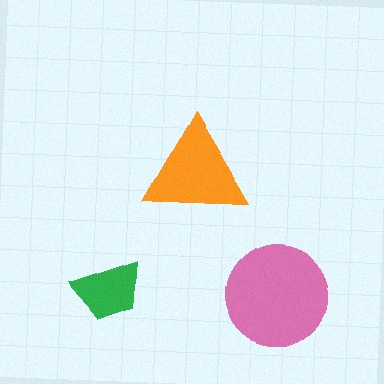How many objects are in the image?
There are 3 objects in the image.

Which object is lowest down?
The green trapezoid is bottommost.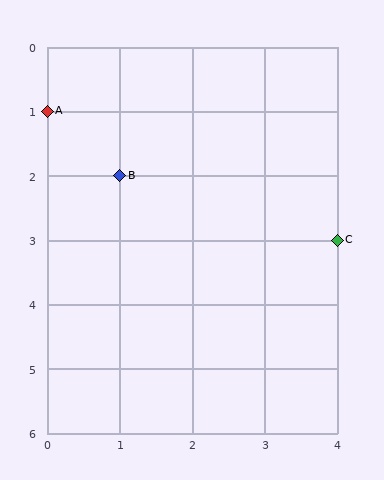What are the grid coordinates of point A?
Point A is at grid coordinates (0, 1).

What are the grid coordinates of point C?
Point C is at grid coordinates (4, 3).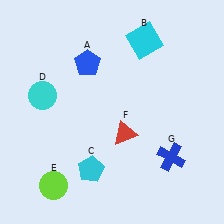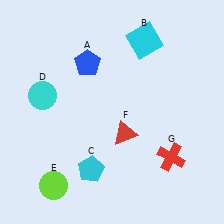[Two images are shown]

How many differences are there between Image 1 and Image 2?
There is 1 difference between the two images.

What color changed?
The cross (G) changed from blue in Image 1 to red in Image 2.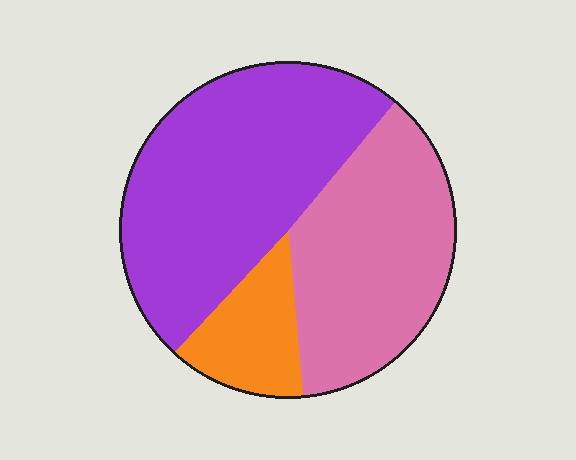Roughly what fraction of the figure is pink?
Pink covers roughly 35% of the figure.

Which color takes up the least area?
Orange, at roughly 15%.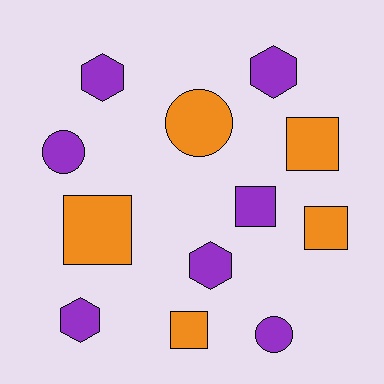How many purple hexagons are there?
There are 4 purple hexagons.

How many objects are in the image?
There are 12 objects.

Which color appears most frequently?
Purple, with 7 objects.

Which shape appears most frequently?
Square, with 5 objects.